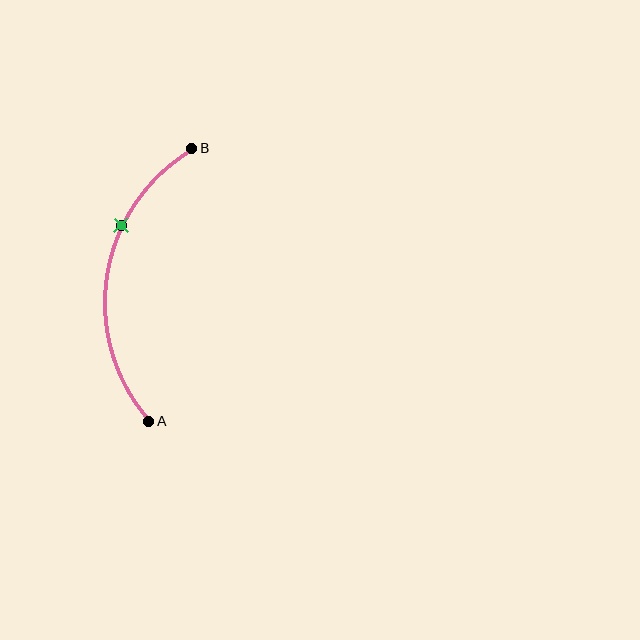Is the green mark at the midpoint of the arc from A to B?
No. The green mark lies on the arc but is closer to endpoint B. The arc midpoint would be at the point on the curve equidistant along the arc from both A and B.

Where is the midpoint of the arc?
The arc midpoint is the point on the curve farthest from the straight line joining A and B. It sits to the left of that line.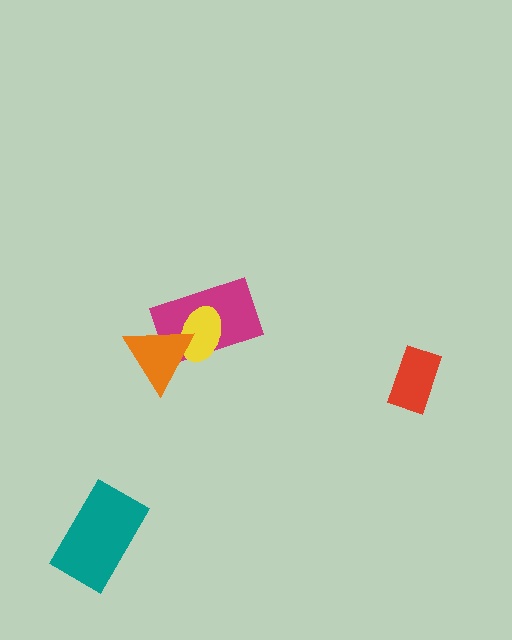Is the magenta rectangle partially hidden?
Yes, it is partially covered by another shape.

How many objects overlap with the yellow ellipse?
2 objects overlap with the yellow ellipse.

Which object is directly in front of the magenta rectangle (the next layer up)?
The yellow ellipse is directly in front of the magenta rectangle.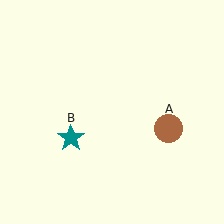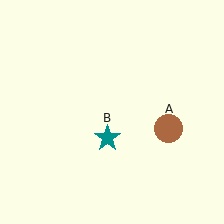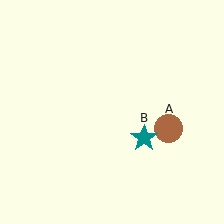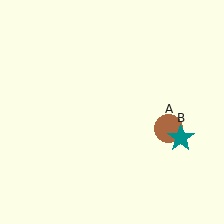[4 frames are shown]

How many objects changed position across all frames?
1 object changed position: teal star (object B).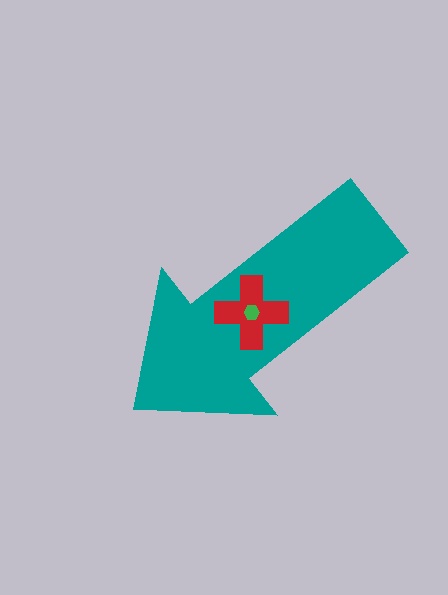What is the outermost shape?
The teal arrow.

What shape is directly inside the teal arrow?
The red cross.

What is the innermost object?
The green hexagon.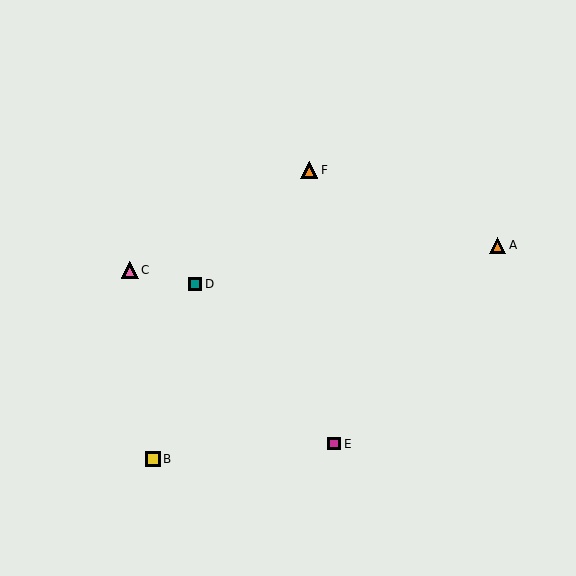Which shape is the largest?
The orange triangle (labeled F) is the largest.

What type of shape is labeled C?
Shape C is a pink triangle.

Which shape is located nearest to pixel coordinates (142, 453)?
The yellow square (labeled B) at (153, 459) is nearest to that location.